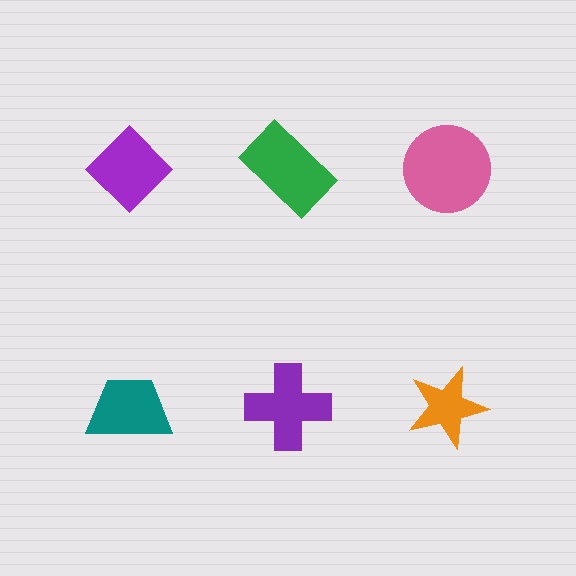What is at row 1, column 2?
A green rectangle.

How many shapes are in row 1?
3 shapes.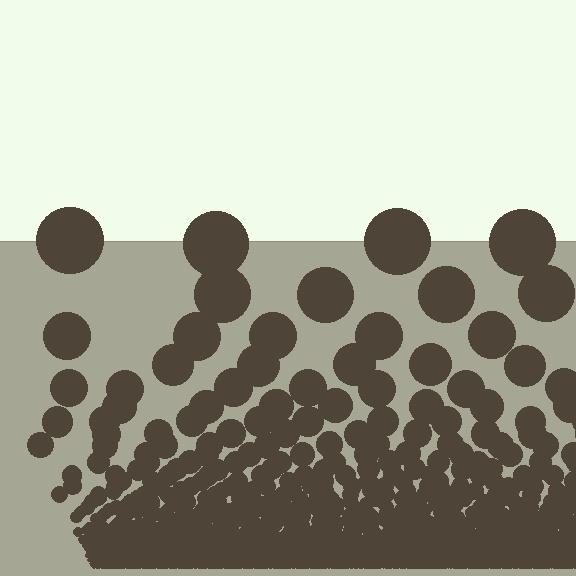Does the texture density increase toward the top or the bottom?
Density increases toward the bottom.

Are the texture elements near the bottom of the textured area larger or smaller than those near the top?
Smaller. The gradient is inverted — elements near the bottom are smaller and denser.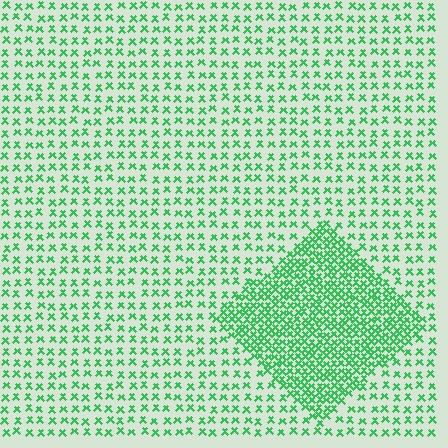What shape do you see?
I see a diamond.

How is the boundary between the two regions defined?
The boundary is defined by a change in element density (approximately 2.5x ratio). All elements are the same color, size, and shape.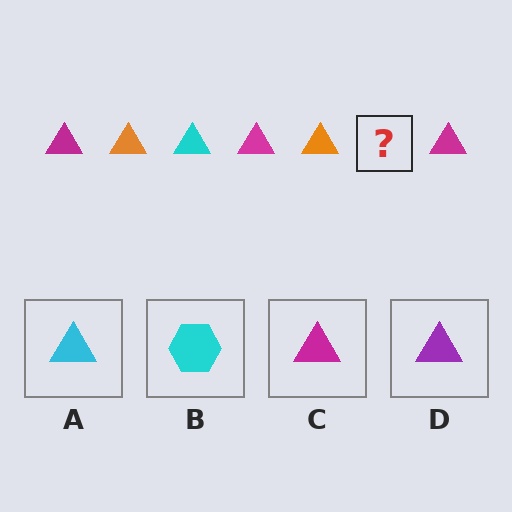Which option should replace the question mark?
Option A.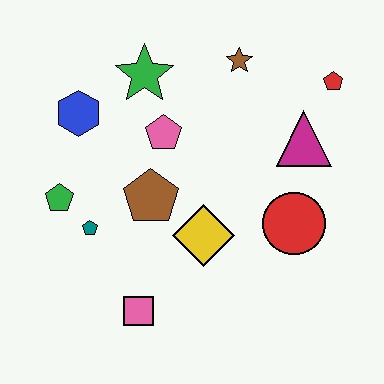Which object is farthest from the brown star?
The pink square is farthest from the brown star.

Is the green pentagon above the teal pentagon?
Yes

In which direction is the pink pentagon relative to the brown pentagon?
The pink pentagon is above the brown pentagon.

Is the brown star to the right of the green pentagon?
Yes